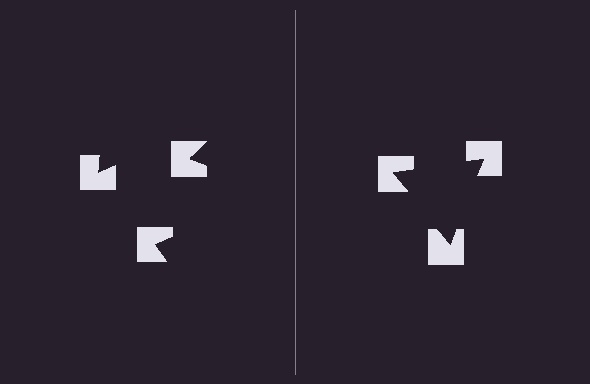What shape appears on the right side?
An illusory triangle.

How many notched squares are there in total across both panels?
6 — 3 on each side.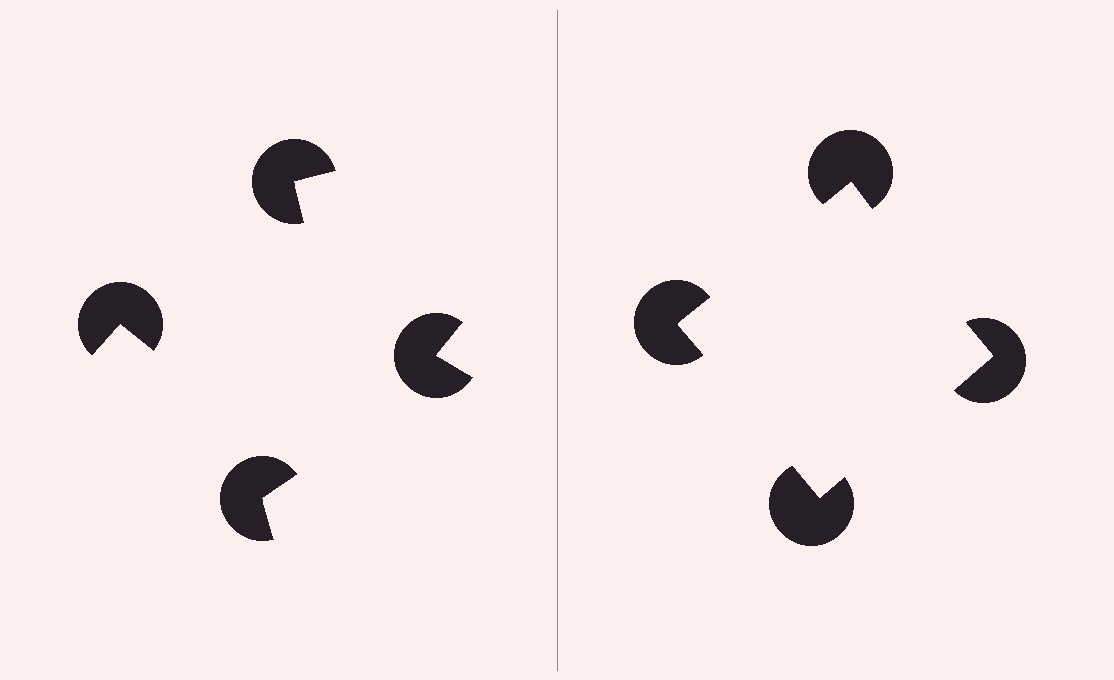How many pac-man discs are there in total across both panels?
8 — 4 on each side.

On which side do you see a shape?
An illusory square appears on the right side. On the left side the wedge cuts are rotated, so no coherent shape forms.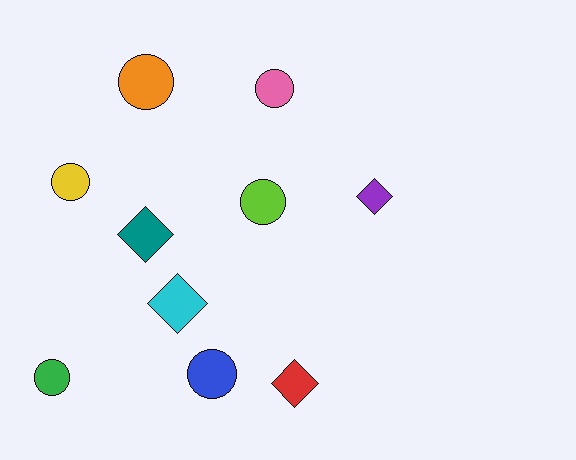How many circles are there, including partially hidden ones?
There are 6 circles.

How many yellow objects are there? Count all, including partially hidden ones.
There is 1 yellow object.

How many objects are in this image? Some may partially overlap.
There are 10 objects.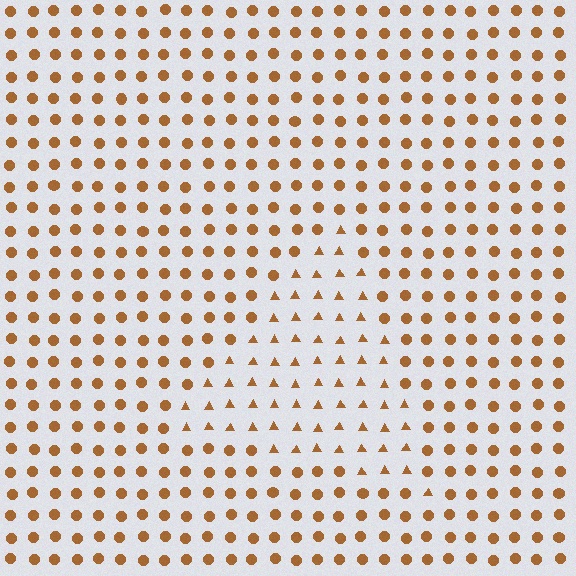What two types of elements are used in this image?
The image uses triangles inside the triangle region and circles outside it.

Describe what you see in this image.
The image is filled with small brown elements arranged in a uniform grid. A triangle-shaped region contains triangles, while the surrounding area contains circles. The boundary is defined purely by the change in element shape.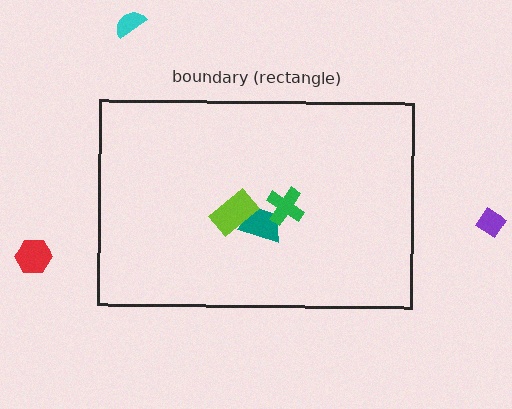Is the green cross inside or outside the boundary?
Inside.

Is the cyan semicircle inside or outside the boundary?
Outside.